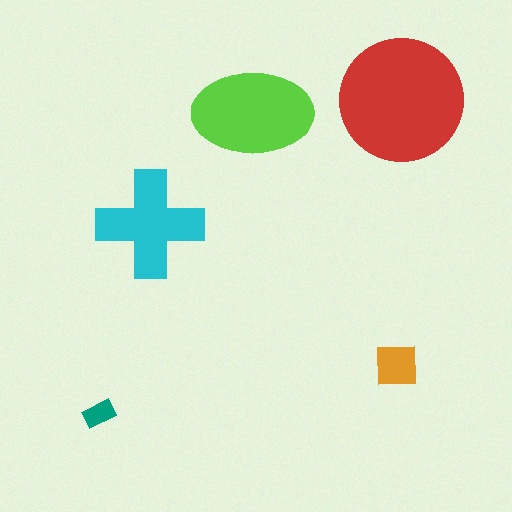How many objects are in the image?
There are 5 objects in the image.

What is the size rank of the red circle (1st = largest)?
1st.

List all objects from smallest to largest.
The teal rectangle, the orange square, the cyan cross, the lime ellipse, the red circle.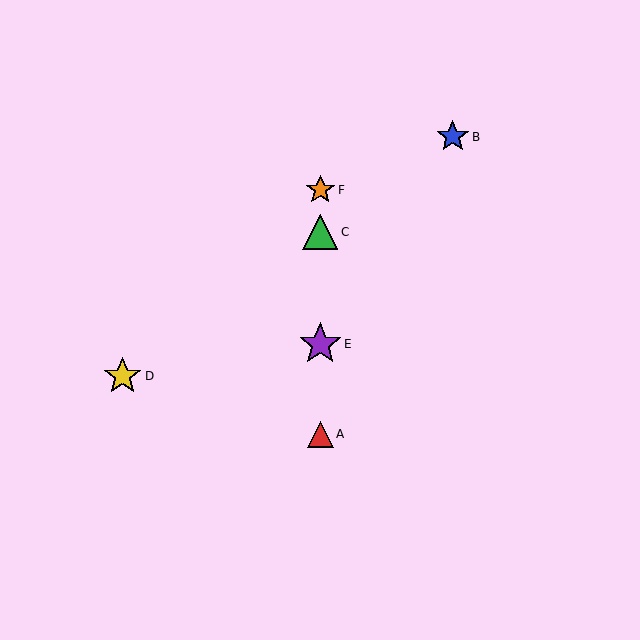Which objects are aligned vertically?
Objects A, C, E, F are aligned vertically.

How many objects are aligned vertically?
4 objects (A, C, E, F) are aligned vertically.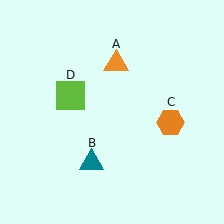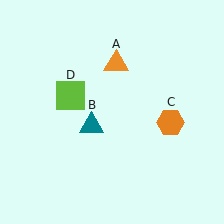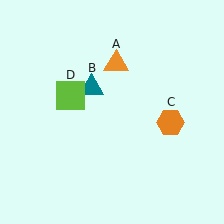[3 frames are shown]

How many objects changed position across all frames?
1 object changed position: teal triangle (object B).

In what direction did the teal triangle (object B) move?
The teal triangle (object B) moved up.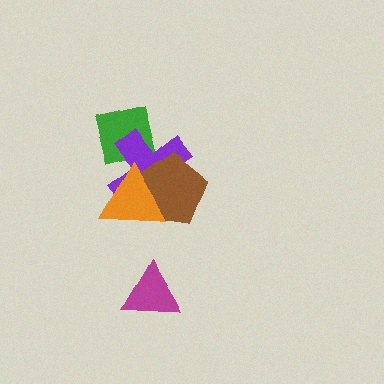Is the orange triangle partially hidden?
No, no other shape covers it.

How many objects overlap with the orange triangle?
3 objects overlap with the orange triangle.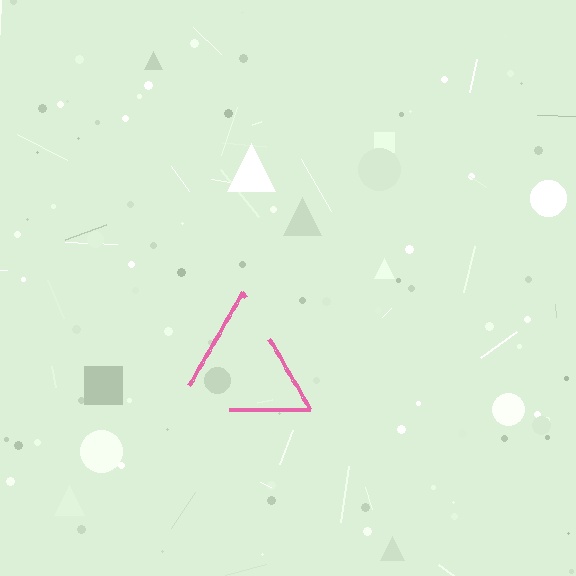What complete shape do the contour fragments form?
The contour fragments form a triangle.